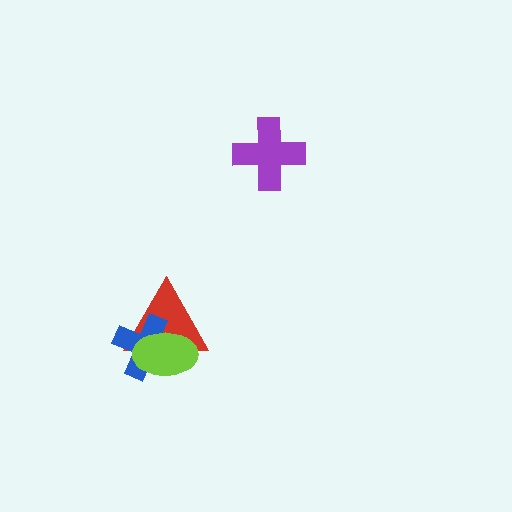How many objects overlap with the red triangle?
2 objects overlap with the red triangle.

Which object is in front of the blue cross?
The lime ellipse is in front of the blue cross.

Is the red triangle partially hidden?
Yes, it is partially covered by another shape.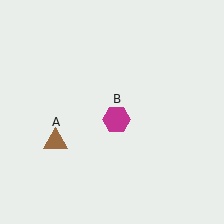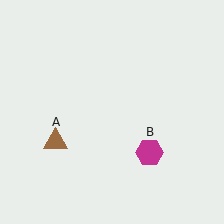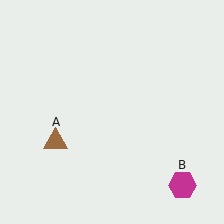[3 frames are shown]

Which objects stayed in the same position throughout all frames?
Brown triangle (object A) remained stationary.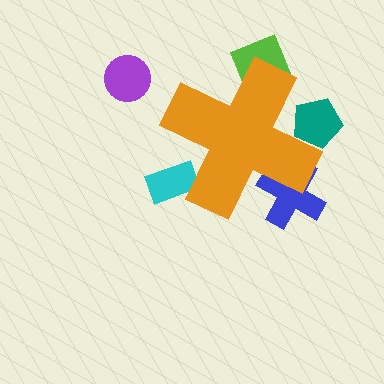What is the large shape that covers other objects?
An orange cross.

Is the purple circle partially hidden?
No, the purple circle is fully visible.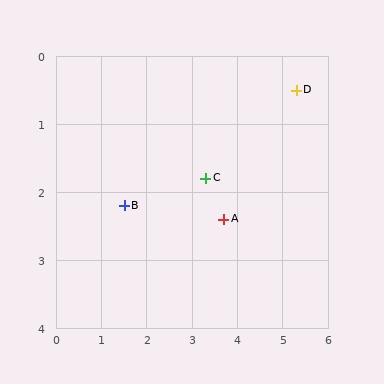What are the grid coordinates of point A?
Point A is at approximately (3.7, 2.4).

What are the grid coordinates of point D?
Point D is at approximately (5.3, 0.5).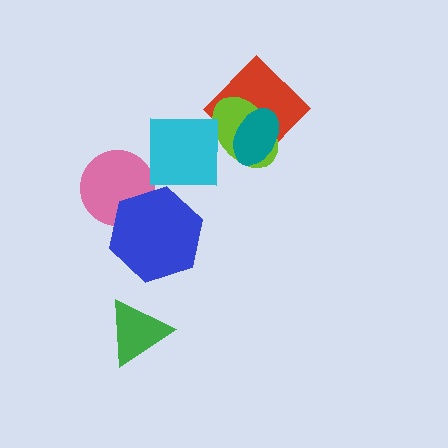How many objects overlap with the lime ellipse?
3 objects overlap with the lime ellipse.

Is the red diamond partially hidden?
Yes, it is partially covered by another shape.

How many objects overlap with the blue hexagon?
1 object overlaps with the blue hexagon.